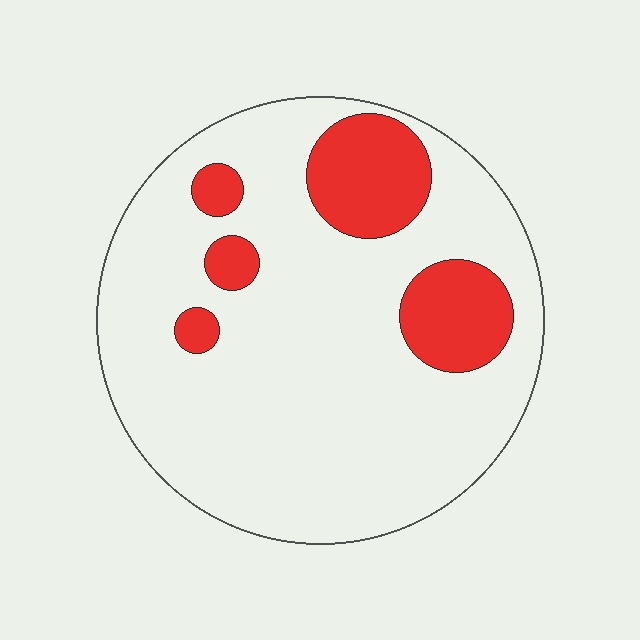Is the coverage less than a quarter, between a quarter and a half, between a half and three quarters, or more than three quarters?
Less than a quarter.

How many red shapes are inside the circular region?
5.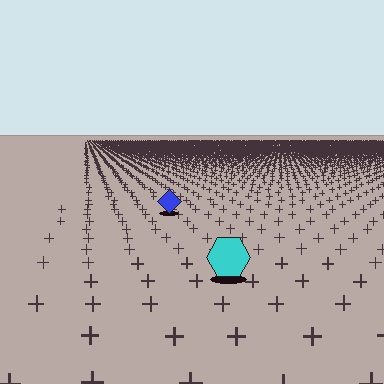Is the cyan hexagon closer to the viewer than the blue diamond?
Yes. The cyan hexagon is closer — you can tell from the texture gradient: the ground texture is coarser near it.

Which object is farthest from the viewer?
The blue diamond is farthest from the viewer. It appears smaller and the ground texture around it is denser.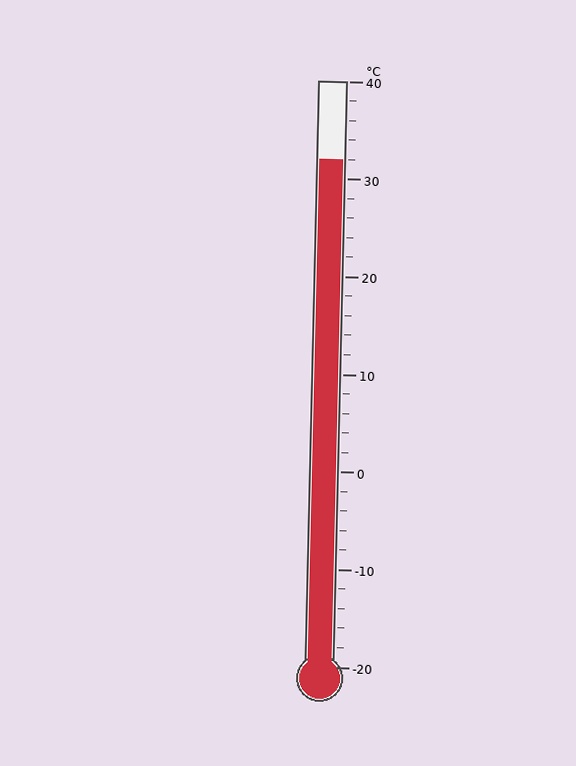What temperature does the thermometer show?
The thermometer shows approximately 32°C.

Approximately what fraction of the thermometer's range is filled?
The thermometer is filled to approximately 85% of its range.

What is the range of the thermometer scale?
The thermometer scale ranges from -20°C to 40°C.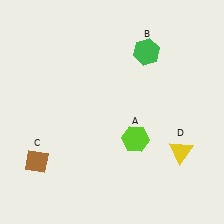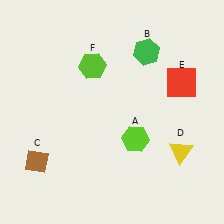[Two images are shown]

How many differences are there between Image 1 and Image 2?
There are 2 differences between the two images.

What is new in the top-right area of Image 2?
A red square (E) was added in the top-right area of Image 2.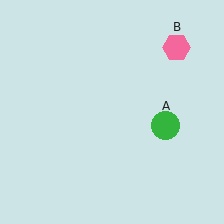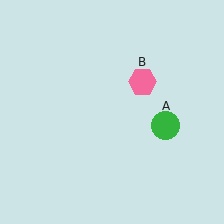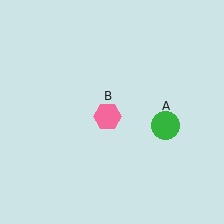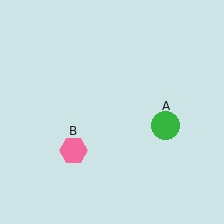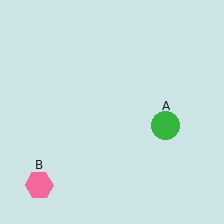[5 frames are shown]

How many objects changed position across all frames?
1 object changed position: pink hexagon (object B).